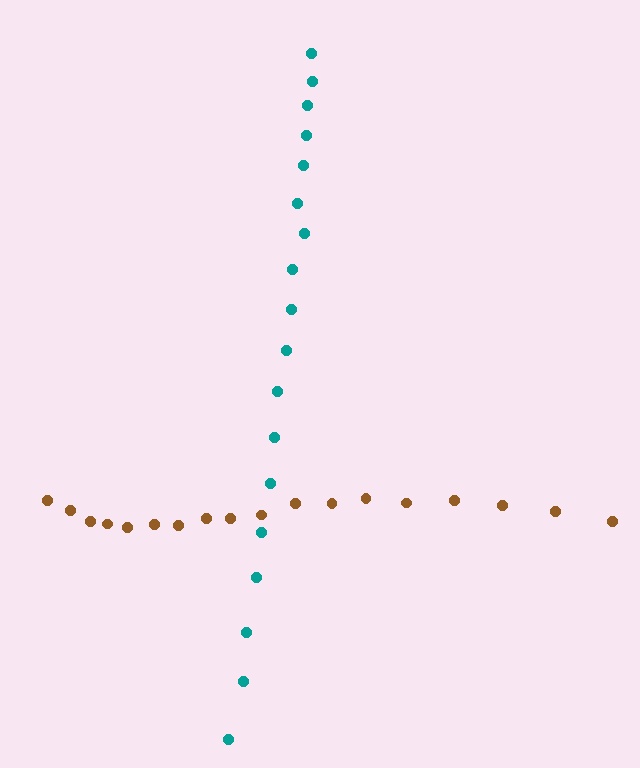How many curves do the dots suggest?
There are 2 distinct paths.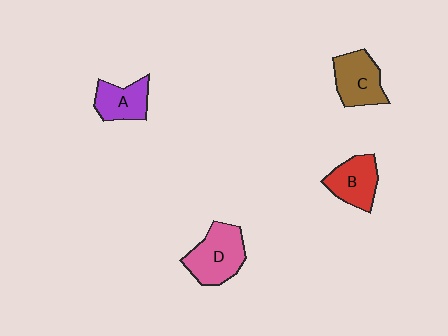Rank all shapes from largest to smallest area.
From largest to smallest: D (pink), C (brown), B (red), A (purple).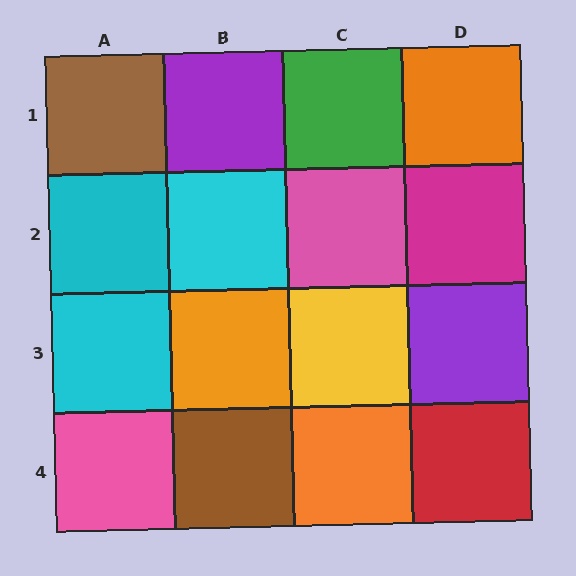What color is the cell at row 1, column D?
Orange.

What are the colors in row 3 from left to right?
Cyan, orange, yellow, purple.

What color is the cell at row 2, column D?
Magenta.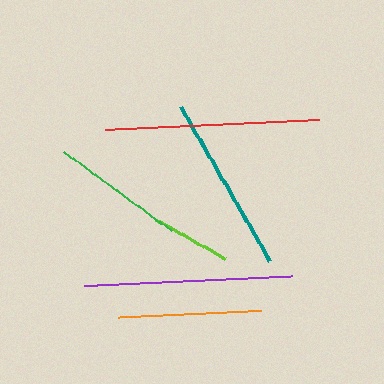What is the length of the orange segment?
The orange segment is approximately 143 pixels long.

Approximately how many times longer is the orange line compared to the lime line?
The orange line is approximately 1.8 times the length of the lime line.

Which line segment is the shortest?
The lime line is the shortest at approximately 80 pixels.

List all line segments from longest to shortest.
From longest to shortest: red, purple, teal, orange, green, lime.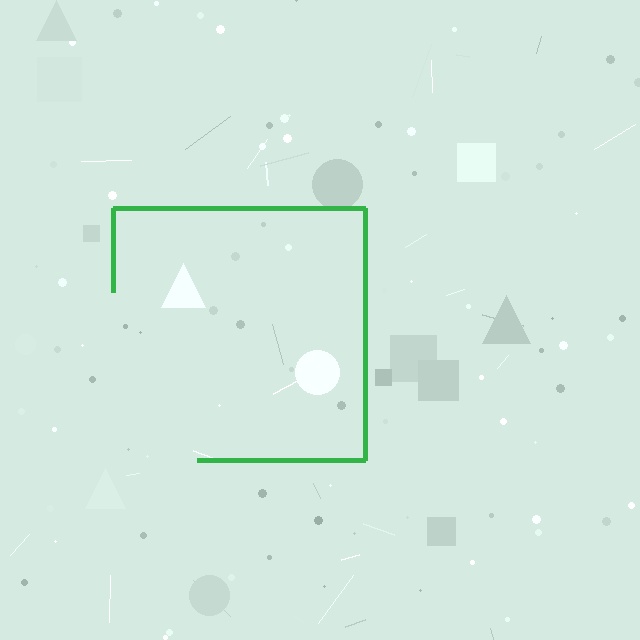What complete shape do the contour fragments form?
The contour fragments form a square.